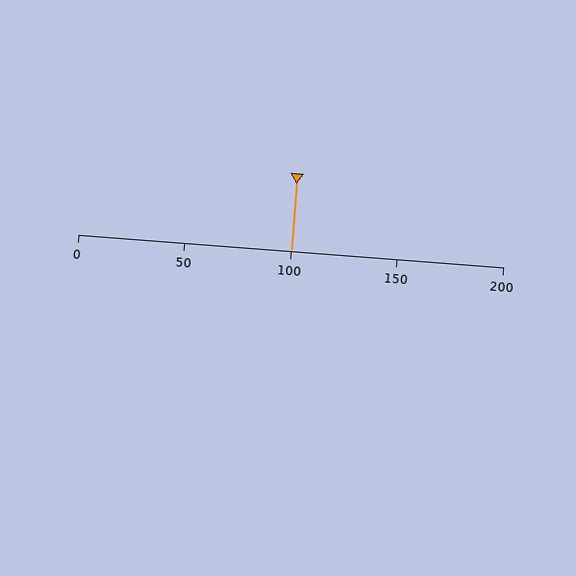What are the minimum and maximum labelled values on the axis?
The axis runs from 0 to 200.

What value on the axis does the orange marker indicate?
The marker indicates approximately 100.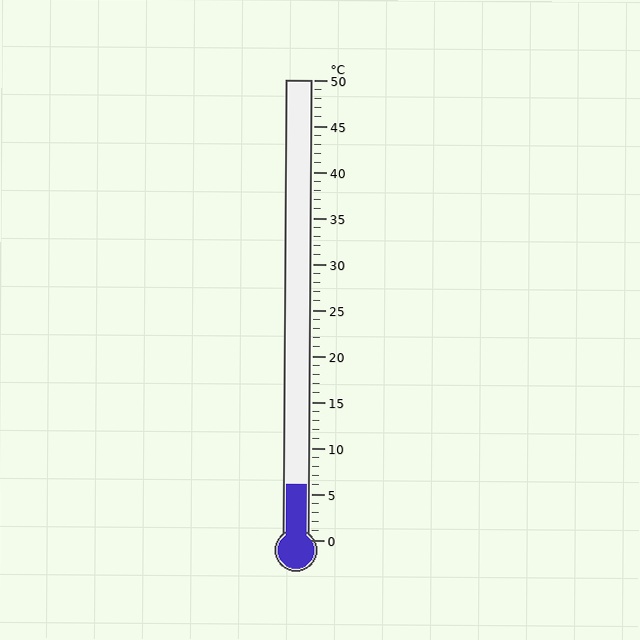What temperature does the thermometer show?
The thermometer shows approximately 6°C.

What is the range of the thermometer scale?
The thermometer scale ranges from 0°C to 50°C.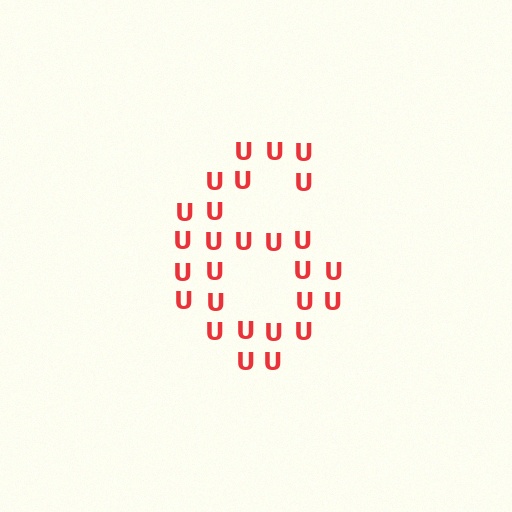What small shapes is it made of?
It is made of small letter U's.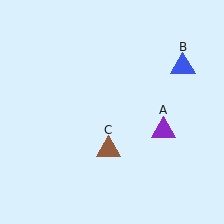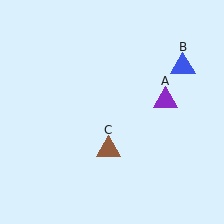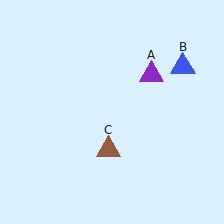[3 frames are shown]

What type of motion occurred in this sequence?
The purple triangle (object A) rotated counterclockwise around the center of the scene.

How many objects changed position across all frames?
1 object changed position: purple triangle (object A).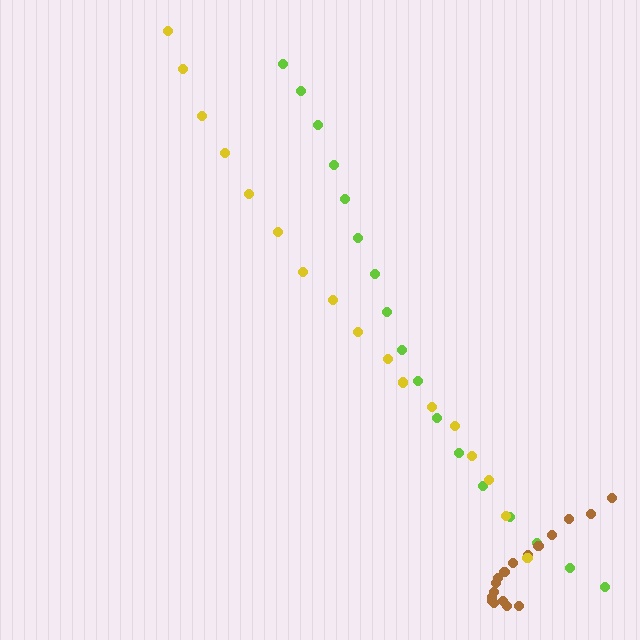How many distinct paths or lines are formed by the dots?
There are 3 distinct paths.